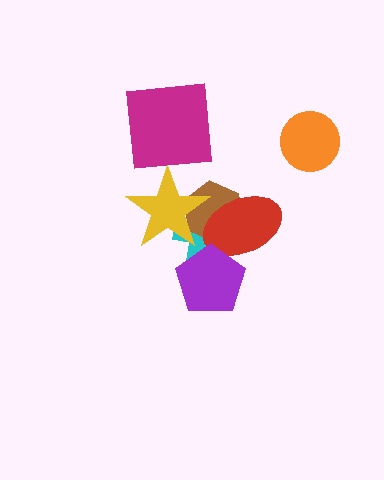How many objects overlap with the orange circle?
0 objects overlap with the orange circle.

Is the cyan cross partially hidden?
Yes, it is partially covered by another shape.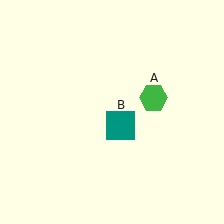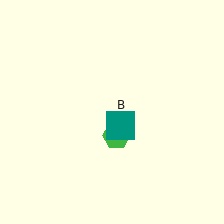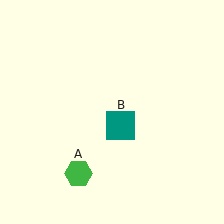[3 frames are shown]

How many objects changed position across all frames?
1 object changed position: green hexagon (object A).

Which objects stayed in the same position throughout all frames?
Teal square (object B) remained stationary.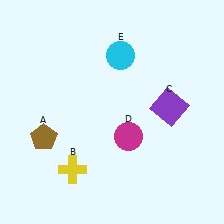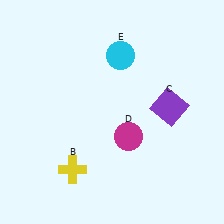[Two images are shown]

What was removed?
The brown pentagon (A) was removed in Image 2.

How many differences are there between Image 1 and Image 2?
There is 1 difference between the two images.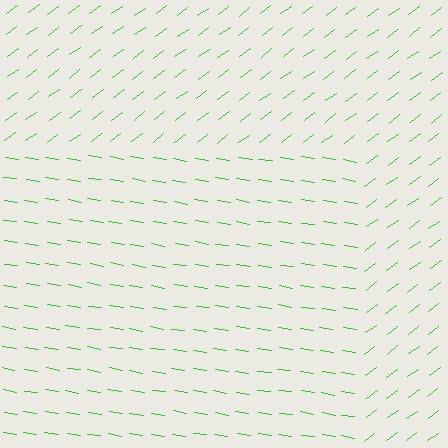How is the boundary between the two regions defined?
The boundary is defined purely by a change in line orientation (approximately 45 degrees difference). All lines are the same color and thickness.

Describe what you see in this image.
The image is filled with small green line segments. A rectangle region in the image has lines oriented differently from the surrounding lines, creating a visible texture boundary.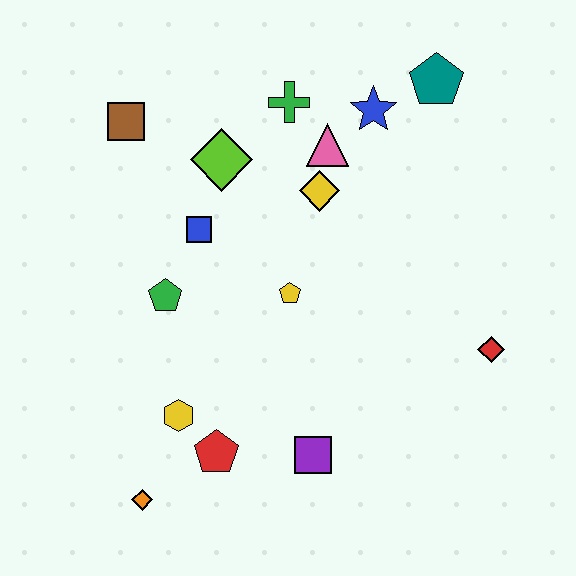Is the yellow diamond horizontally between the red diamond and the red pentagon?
Yes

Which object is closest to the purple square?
The red pentagon is closest to the purple square.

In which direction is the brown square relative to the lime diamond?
The brown square is to the left of the lime diamond.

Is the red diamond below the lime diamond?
Yes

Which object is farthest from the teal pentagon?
The orange diamond is farthest from the teal pentagon.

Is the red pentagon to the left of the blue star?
Yes